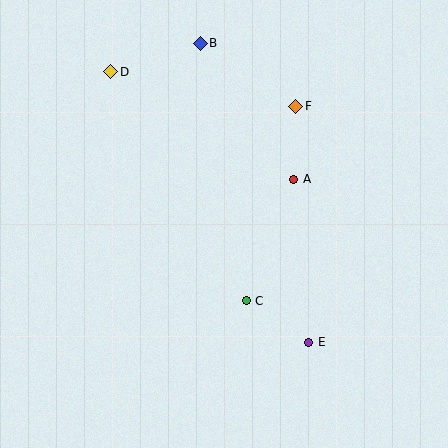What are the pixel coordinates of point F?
Point F is at (296, 106).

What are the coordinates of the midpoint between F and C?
The midpoint between F and C is at (271, 203).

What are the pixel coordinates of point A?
Point A is at (294, 179).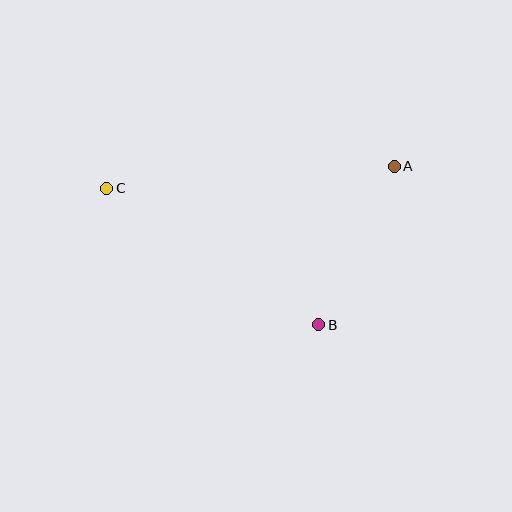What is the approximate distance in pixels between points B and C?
The distance between B and C is approximately 252 pixels.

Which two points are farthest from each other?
Points A and C are farthest from each other.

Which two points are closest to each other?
Points A and B are closest to each other.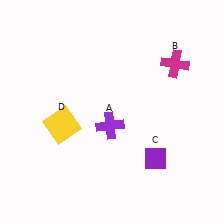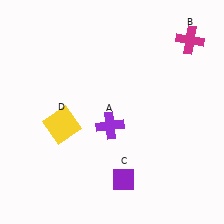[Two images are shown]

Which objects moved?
The objects that moved are: the magenta cross (B), the purple diamond (C).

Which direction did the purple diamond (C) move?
The purple diamond (C) moved left.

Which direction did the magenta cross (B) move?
The magenta cross (B) moved up.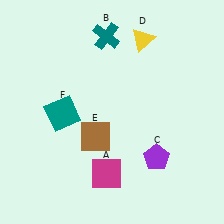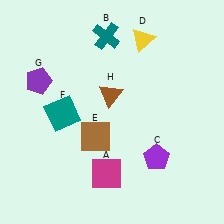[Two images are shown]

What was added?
A purple pentagon (G), a brown triangle (H) were added in Image 2.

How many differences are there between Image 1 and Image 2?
There are 2 differences between the two images.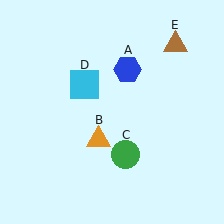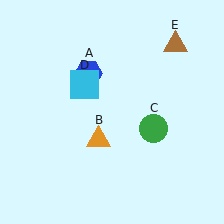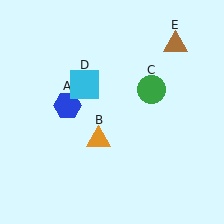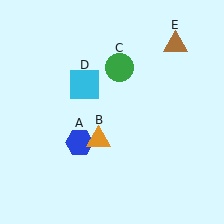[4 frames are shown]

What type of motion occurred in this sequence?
The blue hexagon (object A), green circle (object C) rotated counterclockwise around the center of the scene.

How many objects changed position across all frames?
2 objects changed position: blue hexagon (object A), green circle (object C).